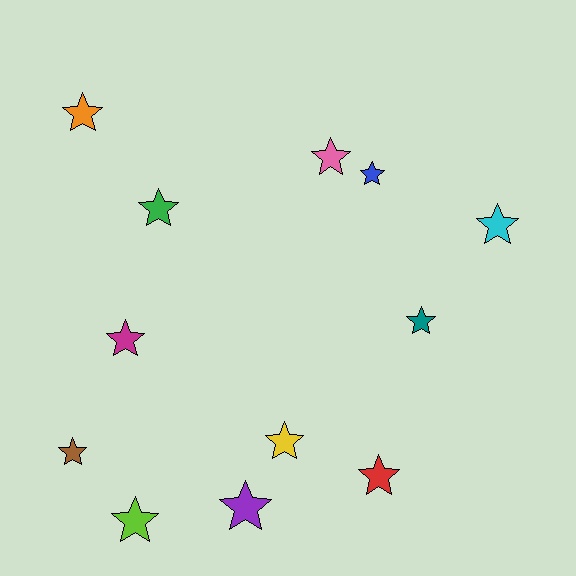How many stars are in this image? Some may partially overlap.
There are 12 stars.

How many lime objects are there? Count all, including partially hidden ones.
There is 1 lime object.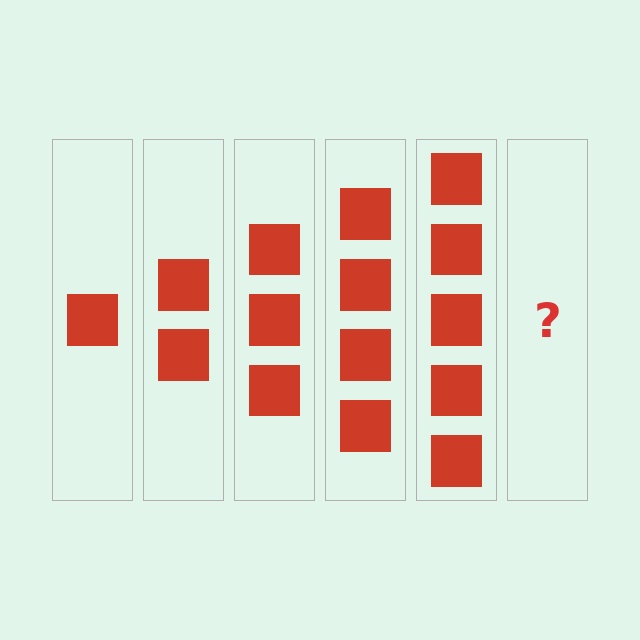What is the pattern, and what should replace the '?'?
The pattern is that each step adds one more square. The '?' should be 6 squares.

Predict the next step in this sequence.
The next step is 6 squares.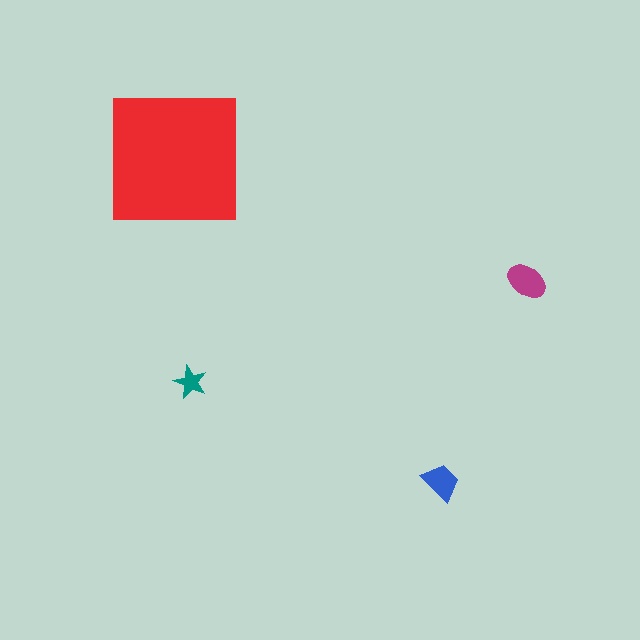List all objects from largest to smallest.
The red square, the magenta ellipse, the blue trapezoid, the teal star.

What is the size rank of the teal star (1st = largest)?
4th.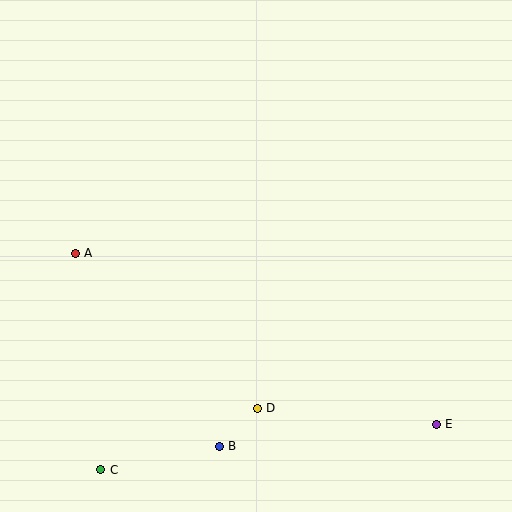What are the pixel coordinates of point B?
Point B is at (219, 446).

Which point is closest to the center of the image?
Point D at (257, 408) is closest to the center.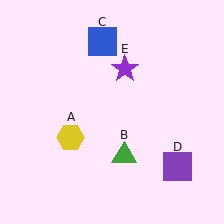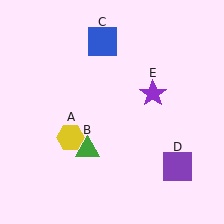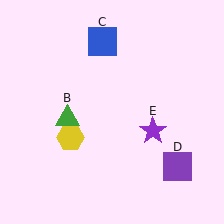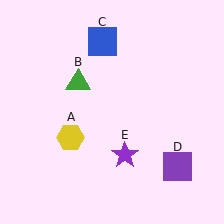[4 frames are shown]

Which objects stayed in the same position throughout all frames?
Yellow hexagon (object A) and blue square (object C) and purple square (object D) remained stationary.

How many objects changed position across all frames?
2 objects changed position: green triangle (object B), purple star (object E).